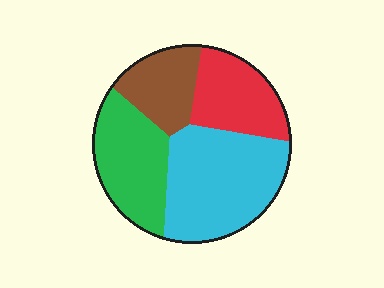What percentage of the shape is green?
Green takes up about one quarter (1/4) of the shape.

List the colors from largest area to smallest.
From largest to smallest: cyan, green, red, brown.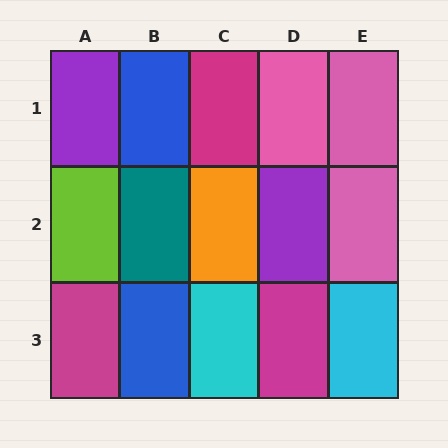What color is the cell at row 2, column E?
Pink.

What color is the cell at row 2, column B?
Teal.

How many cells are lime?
1 cell is lime.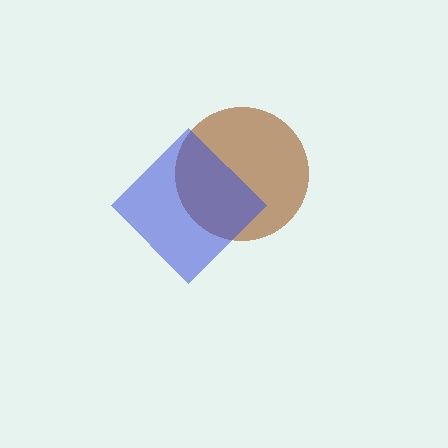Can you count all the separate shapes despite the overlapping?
Yes, there are 2 separate shapes.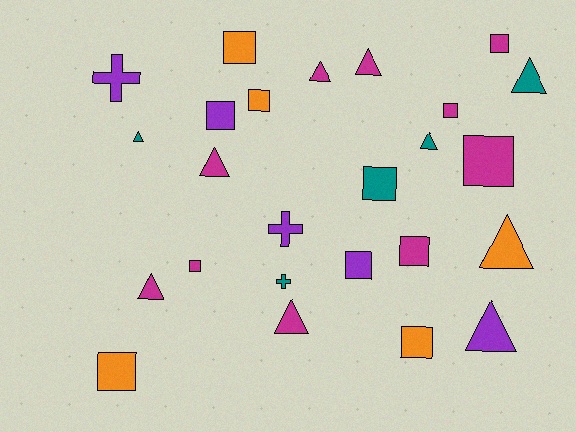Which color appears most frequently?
Magenta, with 10 objects.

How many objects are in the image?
There are 25 objects.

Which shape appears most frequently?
Square, with 12 objects.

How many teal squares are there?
There is 1 teal square.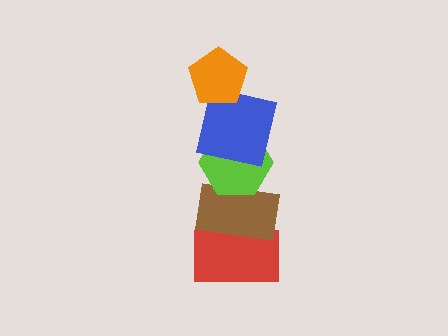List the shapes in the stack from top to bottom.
From top to bottom: the orange pentagon, the blue square, the lime hexagon, the brown rectangle, the red rectangle.